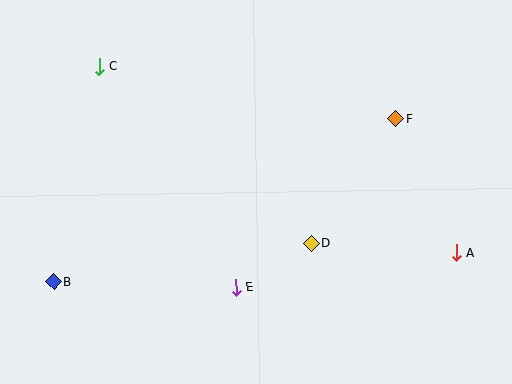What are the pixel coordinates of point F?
Point F is at (396, 119).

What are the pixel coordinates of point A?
Point A is at (456, 253).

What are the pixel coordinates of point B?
Point B is at (54, 282).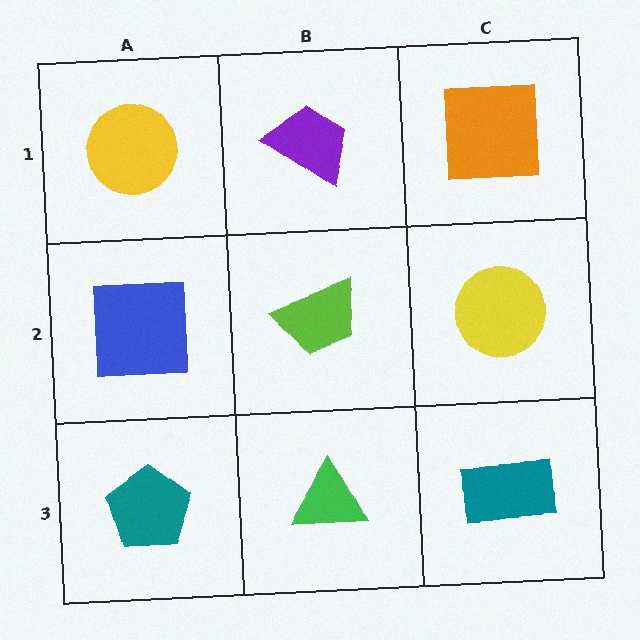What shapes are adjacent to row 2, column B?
A purple trapezoid (row 1, column B), a green triangle (row 3, column B), a blue square (row 2, column A), a yellow circle (row 2, column C).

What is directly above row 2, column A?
A yellow circle.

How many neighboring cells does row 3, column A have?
2.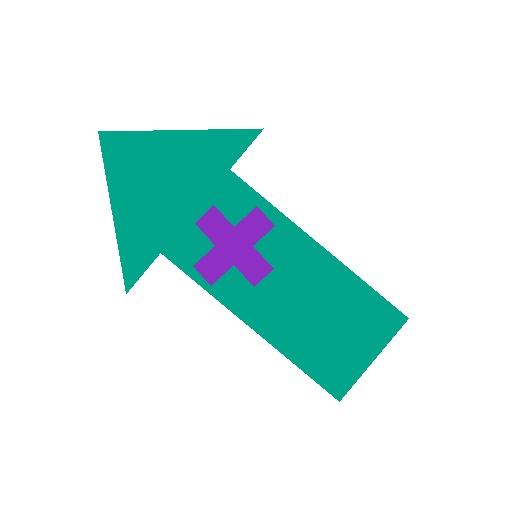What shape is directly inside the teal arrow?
The purple cross.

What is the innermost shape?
The purple cross.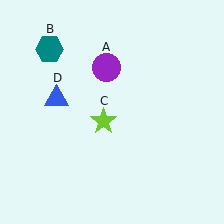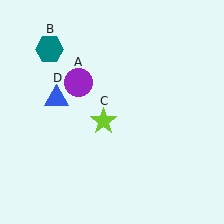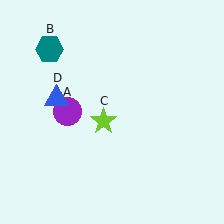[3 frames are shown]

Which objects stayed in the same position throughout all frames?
Teal hexagon (object B) and lime star (object C) and blue triangle (object D) remained stationary.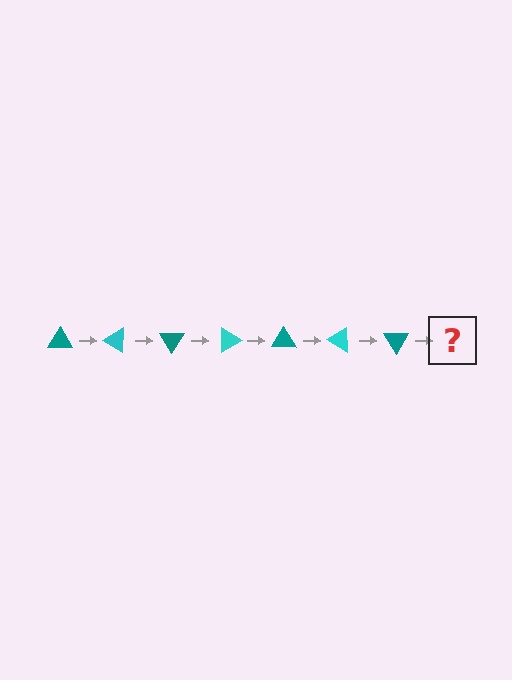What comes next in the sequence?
The next element should be a cyan triangle, rotated 210 degrees from the start.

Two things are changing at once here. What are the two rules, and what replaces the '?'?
The two rules are that it rotates 30 degrees each step and the color cycles through teal and cyan. The '?' should be a cyan triangle, rotated 210 degrees from the start.